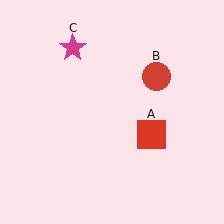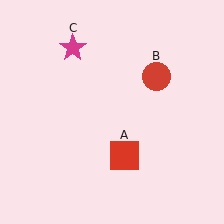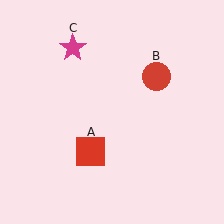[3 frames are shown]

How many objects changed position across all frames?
1 object changed position: red square (object A).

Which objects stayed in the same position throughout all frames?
Red circle (object B) and magenta star (object C) remained stationary.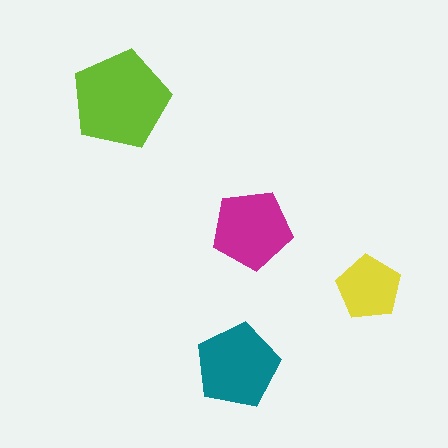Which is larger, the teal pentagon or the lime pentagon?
The lime one.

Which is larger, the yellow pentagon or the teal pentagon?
The teal one.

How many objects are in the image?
There are 4 objects in the image.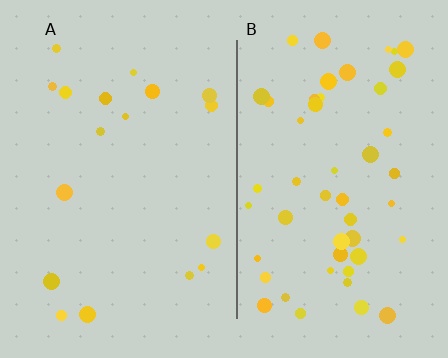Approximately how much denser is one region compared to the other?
Approximately 2.8× — region B over region A.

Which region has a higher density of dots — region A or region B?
B (the right).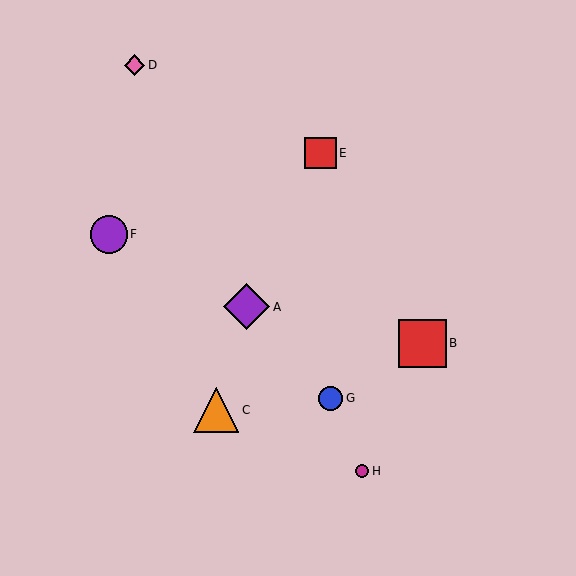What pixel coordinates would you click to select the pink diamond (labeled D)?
Click at (134, 65) to select the pink diamond D.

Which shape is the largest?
The red square (labeled B) is the largest.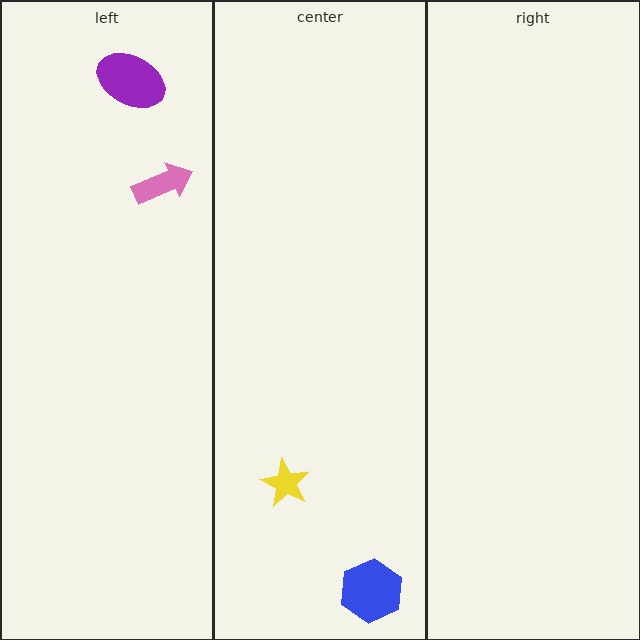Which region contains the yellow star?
The center region.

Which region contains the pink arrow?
The left region.